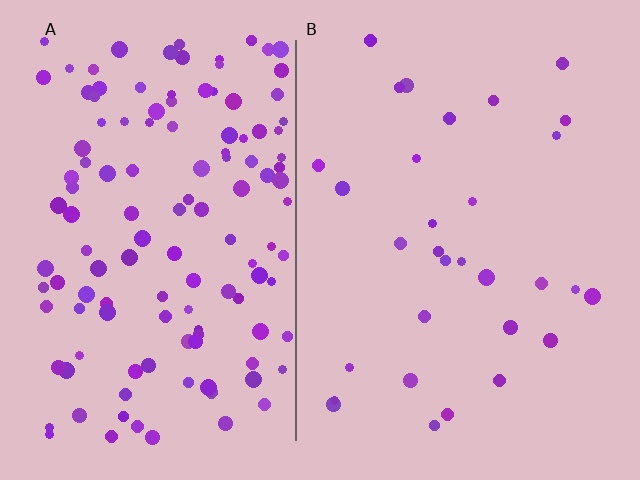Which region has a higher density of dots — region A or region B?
A (the left).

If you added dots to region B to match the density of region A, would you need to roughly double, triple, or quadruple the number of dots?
Approximately quadruple.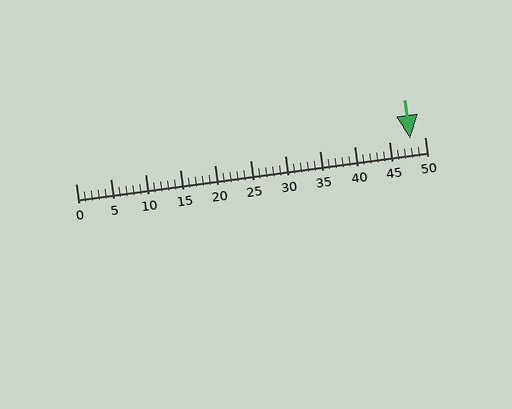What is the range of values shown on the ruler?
The ruler shows values from 0 to 50.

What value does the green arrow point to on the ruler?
The green arrow points to approximately 48.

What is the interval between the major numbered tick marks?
The major tick marks are spaced 5 units apart.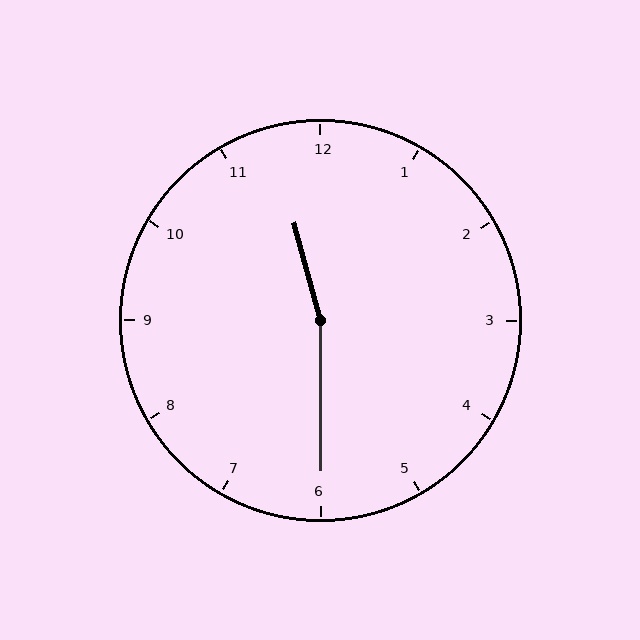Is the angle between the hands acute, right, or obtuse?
It is obtuse.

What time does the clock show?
11:30.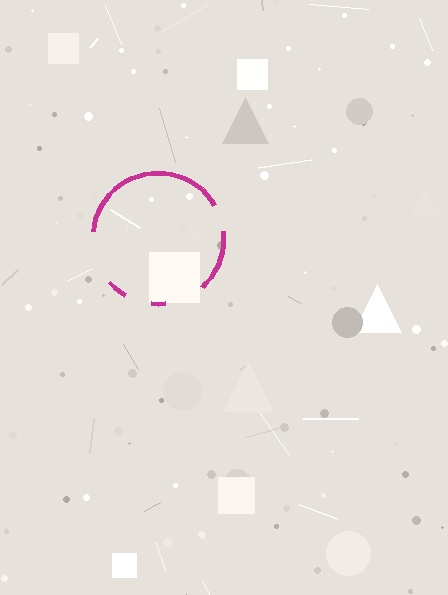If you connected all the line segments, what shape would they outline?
They would outline a circle.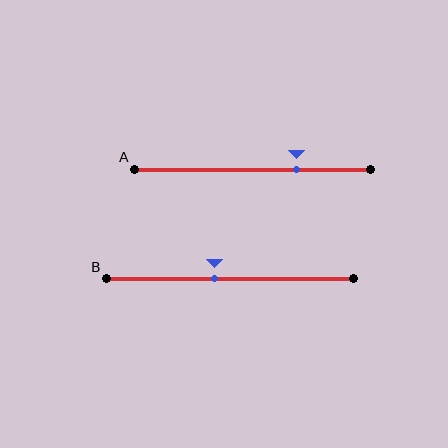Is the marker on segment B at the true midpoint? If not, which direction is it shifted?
No, the marker on segment B is shifted to the left by about 6% of the segment length.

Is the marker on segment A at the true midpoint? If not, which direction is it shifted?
No, the marker on segment A is shifted to the right by about 19% of the segment length.